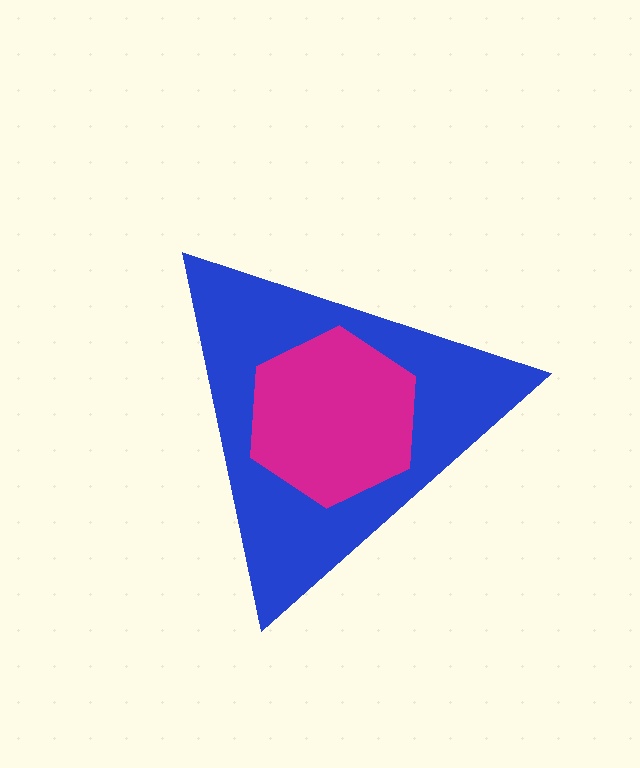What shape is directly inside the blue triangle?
The magenta hexagon.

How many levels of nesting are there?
2.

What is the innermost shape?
The magenta hexagon.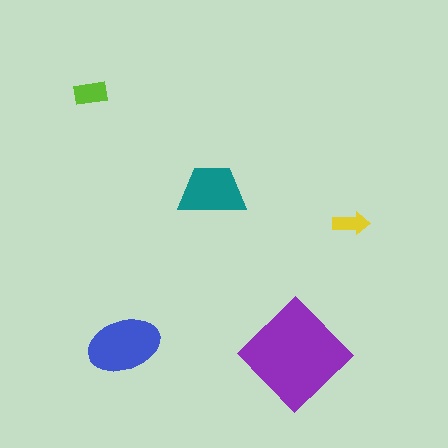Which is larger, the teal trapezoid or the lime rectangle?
The teal trapezoid.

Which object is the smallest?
The yellow arrow.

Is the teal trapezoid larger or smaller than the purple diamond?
Smaller.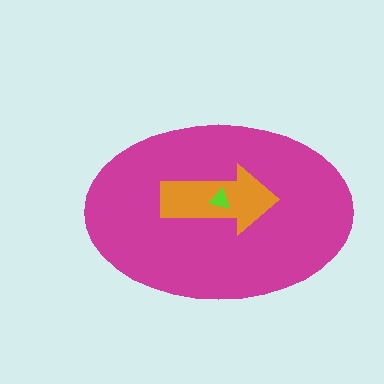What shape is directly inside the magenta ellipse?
The orange arrow.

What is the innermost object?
The lime triangle.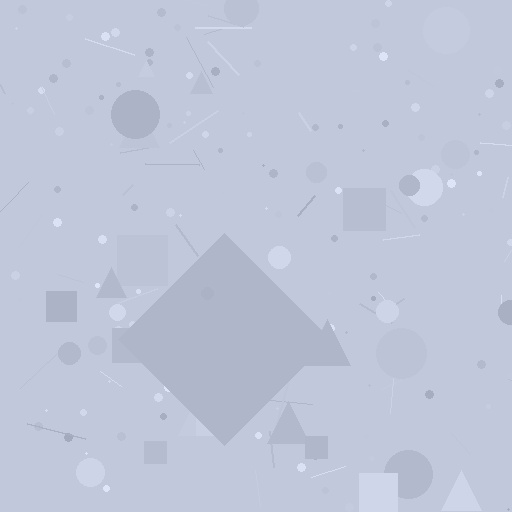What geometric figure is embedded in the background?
A diamond is embedded in the background.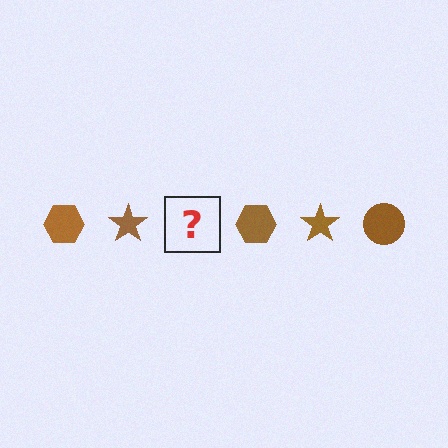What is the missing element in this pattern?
The missing element is a brown circle.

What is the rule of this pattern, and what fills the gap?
The rule is that the pattern cycles through hexagon, star, circle shapes in brown. The gap should be filled with a brown circle.